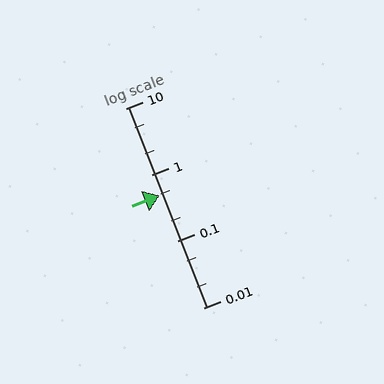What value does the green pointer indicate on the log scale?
The pointer indicates approximately 0.49.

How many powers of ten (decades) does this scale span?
The scale spans 3 decades, from 0.01 to 10.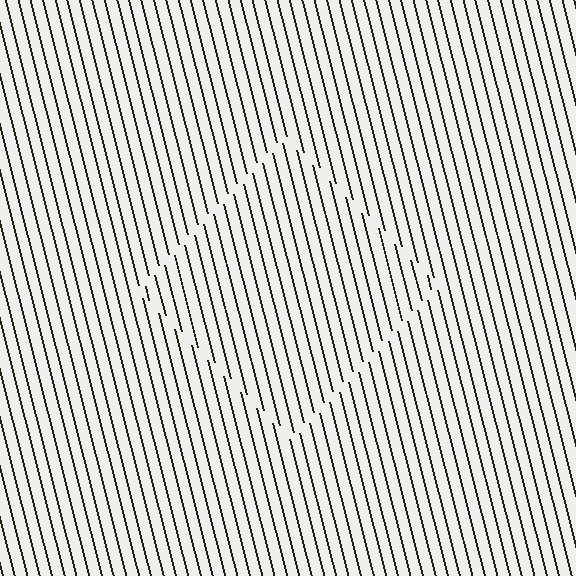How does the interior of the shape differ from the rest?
The interior of the shape contains the same grating, shifted by half a period — the contour is defined by the phase discontinuity where line-ends from the inner and outer gratings abut.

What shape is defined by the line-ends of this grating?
An illusory square. The interior of the shape contains the same grating, shifted by half a period — the contour is defined by the phase discontinuity where line-ends from the inner and outer gratings abut.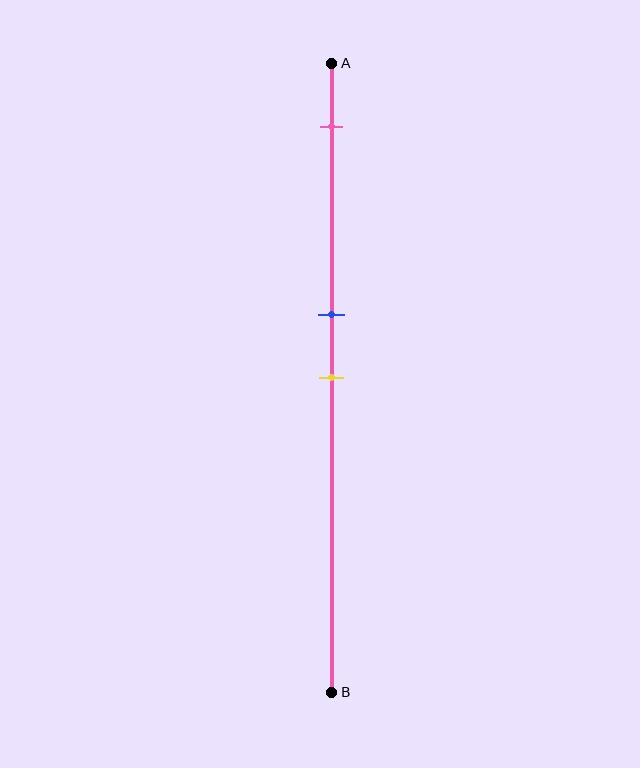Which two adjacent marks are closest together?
The blue and yellow marks are the closest adjacent pair.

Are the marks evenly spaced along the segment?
No, the marks are not evenly spaced.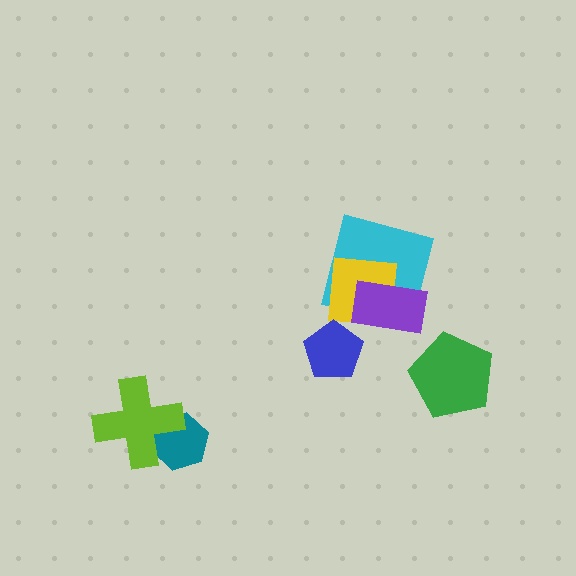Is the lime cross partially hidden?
No, no other shape covers it.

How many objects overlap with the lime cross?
1 object overlaps with the lime cross.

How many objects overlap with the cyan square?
2 objects overlap with the cyan square.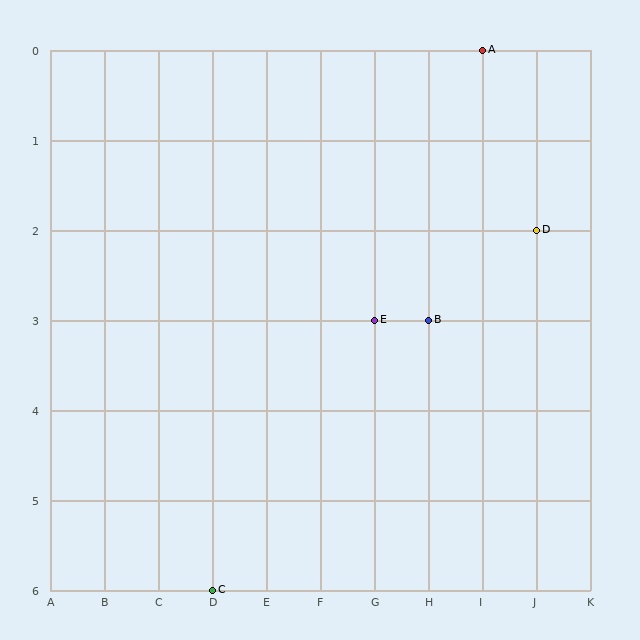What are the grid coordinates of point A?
Point A is at grid coordinates (I, 0).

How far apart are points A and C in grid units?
Points A and C are 5 columns and 6 rows apart (about 7.8 grid units diagonally).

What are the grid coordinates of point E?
Point E is at grid coordinates (G, 3).